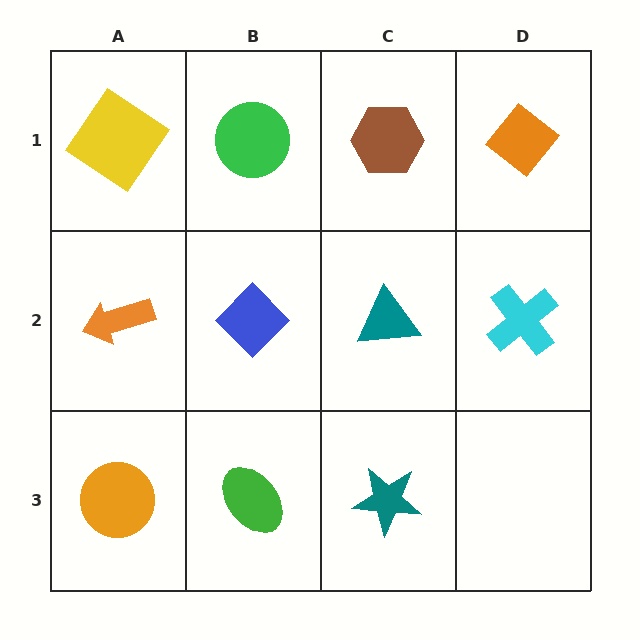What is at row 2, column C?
A teal triangle.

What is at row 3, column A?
An orange circle.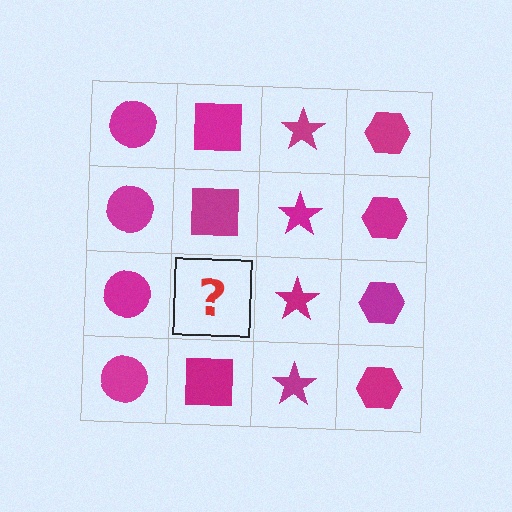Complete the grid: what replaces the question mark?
The question mark should be replaced with a magenta square.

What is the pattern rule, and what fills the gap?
The rule is that each column has a consistent shape. The gap should be filled with a magenta square.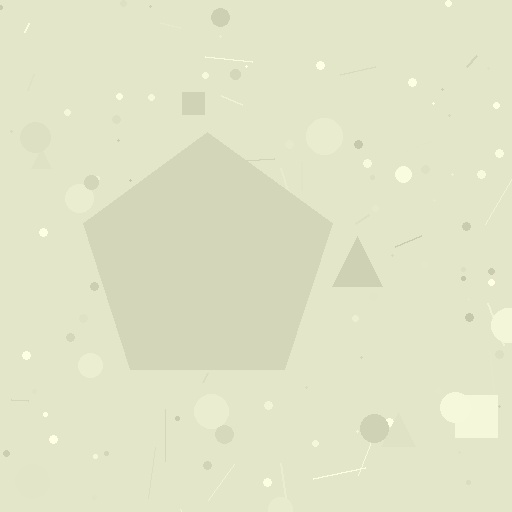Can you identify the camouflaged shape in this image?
The camouflaged shape is a pentagon.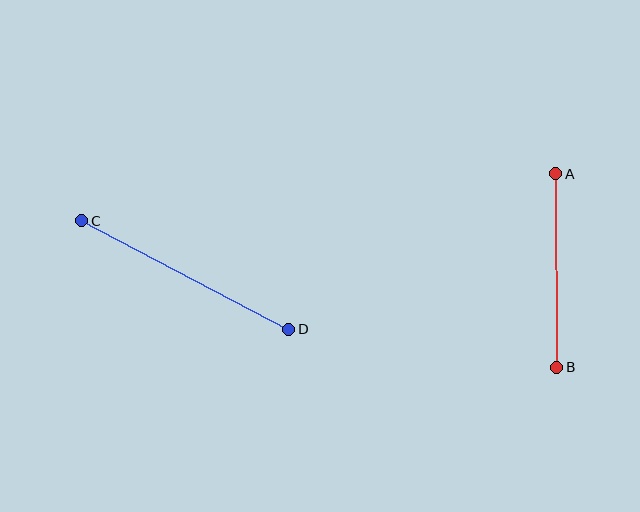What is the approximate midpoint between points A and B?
The midpoint is at approximately (556, 271) pixels.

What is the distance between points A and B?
The distance is approximately 194 pixels.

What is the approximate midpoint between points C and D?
The midpoint is at approximately (185, 275) pixels.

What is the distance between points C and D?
The distance is approximately 234 pixels.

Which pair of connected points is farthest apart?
Points C and D are farthest apart.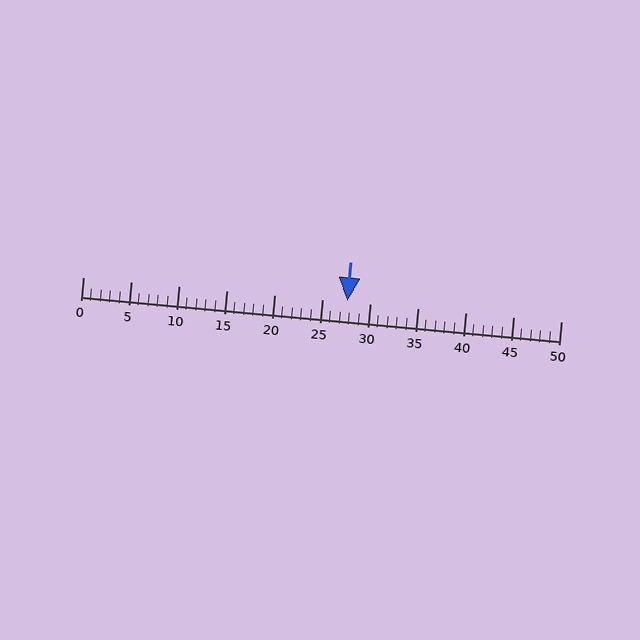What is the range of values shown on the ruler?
The ruler shows values from 0 to 50.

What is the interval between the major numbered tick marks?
The major tick marks are spaced 5 units apart.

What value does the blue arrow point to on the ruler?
The blue arrow points to approximately 28.